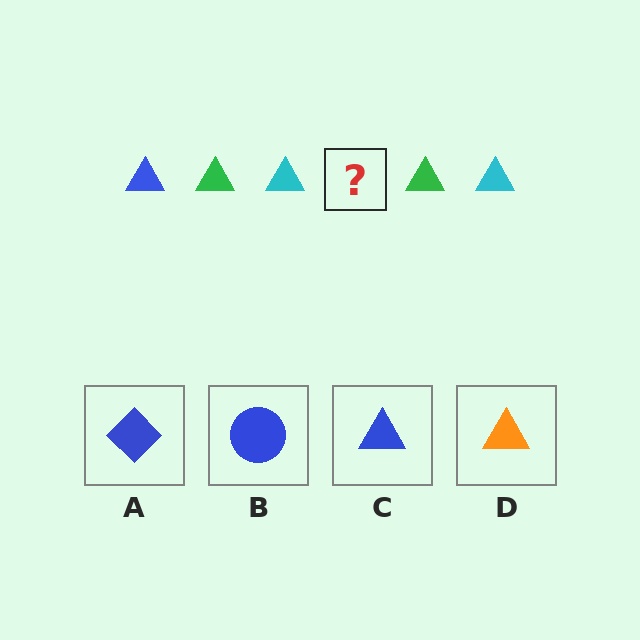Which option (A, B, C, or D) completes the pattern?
C.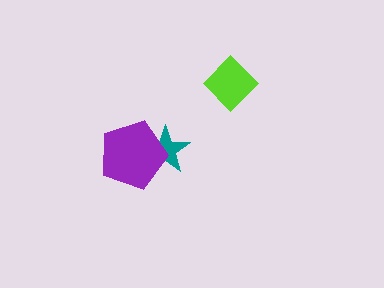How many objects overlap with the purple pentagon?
1 object overlaps with the purple pentagon.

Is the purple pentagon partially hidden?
No, no other shape covers it.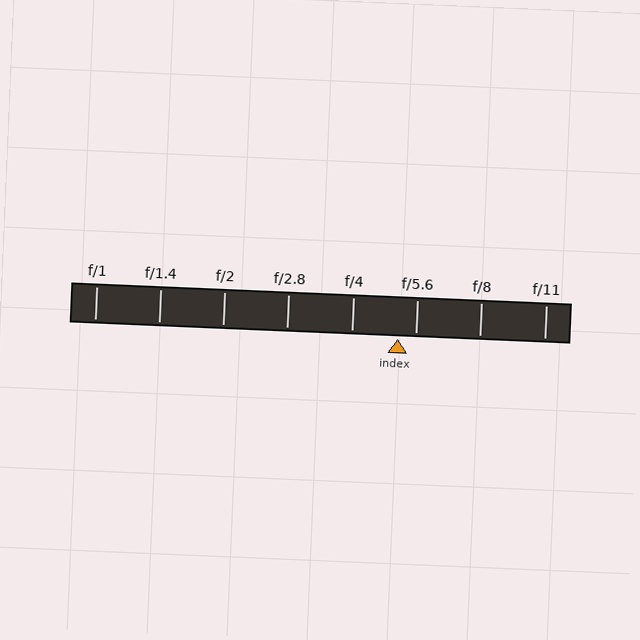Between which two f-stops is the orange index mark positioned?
The index mark is between f/4 and f/5.6.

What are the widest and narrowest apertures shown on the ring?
The widest aperture shown is f/1 and the narrowest is f/11.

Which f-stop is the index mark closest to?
The index mark is closest to f/5.6.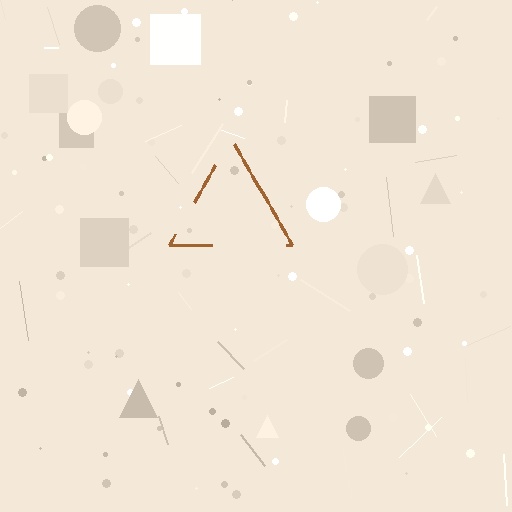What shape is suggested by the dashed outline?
The dashed outline suggests a triangle.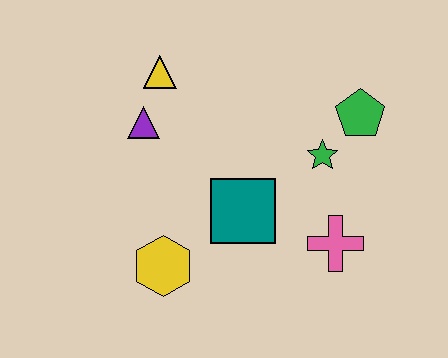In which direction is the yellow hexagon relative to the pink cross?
The yellow hexagon is to the left of the pink cross.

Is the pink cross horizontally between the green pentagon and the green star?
Yes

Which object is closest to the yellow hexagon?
The teal square is closest to the yellow hexagon.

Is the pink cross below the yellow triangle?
Yes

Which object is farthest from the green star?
The yellow hexagon is farthest from the green star.